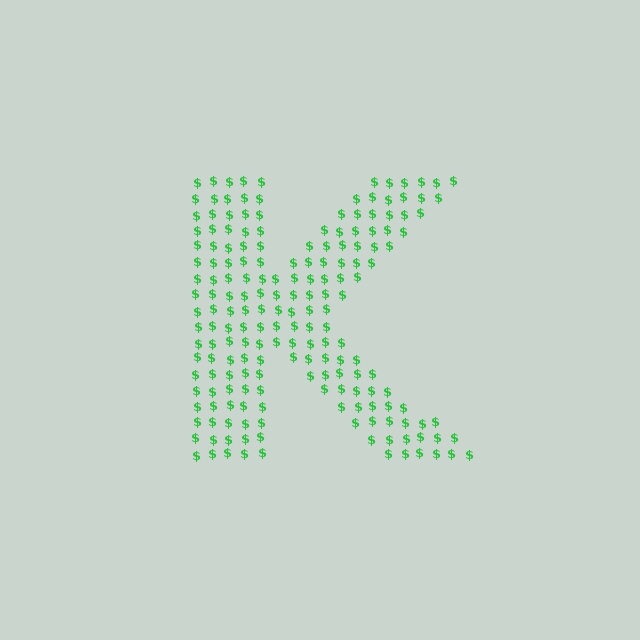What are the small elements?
The small elements are dollar signs.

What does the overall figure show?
The overall figure shows the letter K.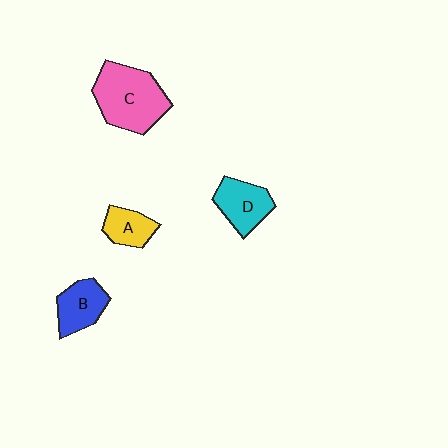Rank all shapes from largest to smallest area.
From largest to smallest: C (pink), D (cyan), B (blue), A (yellow).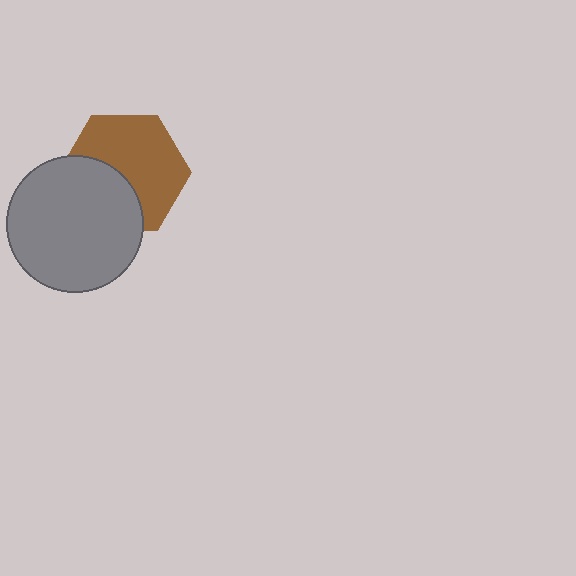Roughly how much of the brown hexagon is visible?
About half of it is visible (roughly 62%).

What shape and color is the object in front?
The object in front is a gray circle.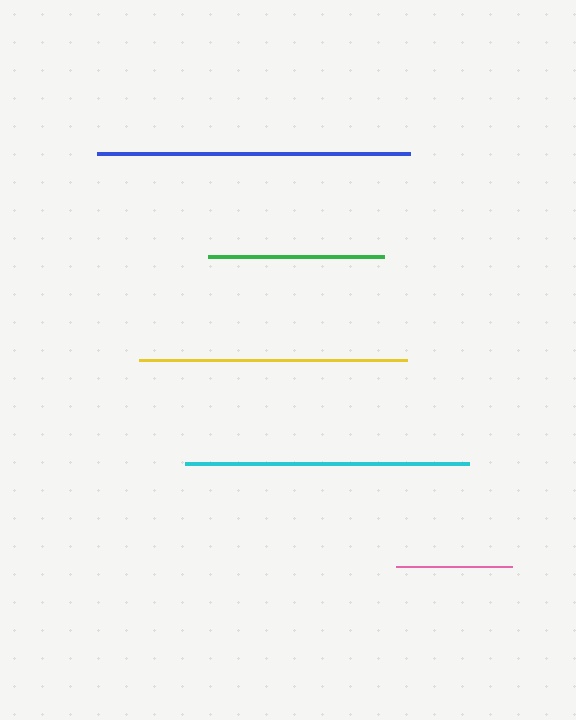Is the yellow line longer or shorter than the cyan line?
The cyan line is longer than the yellow line.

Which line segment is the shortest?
The pink line is the shortest at approximately 117 pixels.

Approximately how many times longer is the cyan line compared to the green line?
The cyan line is approximately 1.6 times the length of the green line.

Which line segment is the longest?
The blue line is the longest at approximately 314 pixels.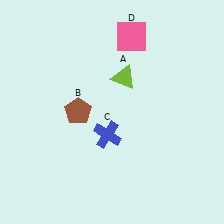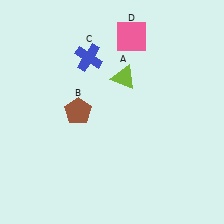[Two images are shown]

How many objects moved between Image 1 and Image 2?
1 object moved between the two images.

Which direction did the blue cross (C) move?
The blue cross (C) moved up.